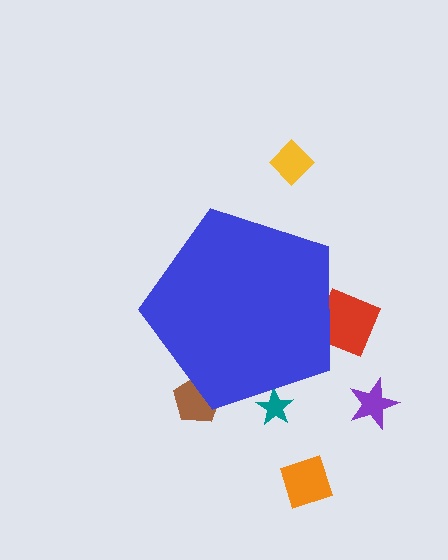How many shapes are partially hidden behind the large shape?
3 shapes are partially hidden.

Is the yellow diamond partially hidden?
No, the yellow diamond is fully visible.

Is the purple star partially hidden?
No, the purple star is fully visible.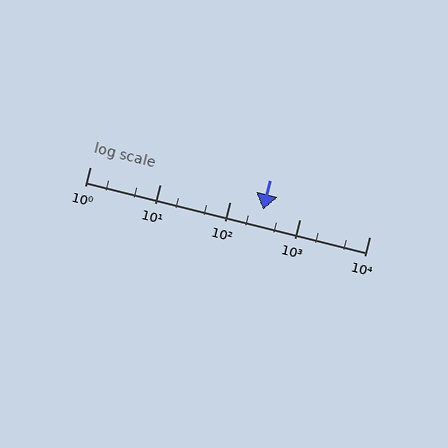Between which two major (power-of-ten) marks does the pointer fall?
The pointer is between 100 and 1000.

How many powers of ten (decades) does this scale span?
The scale spans 4 decades, from 1 to 10000.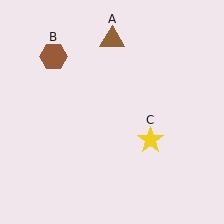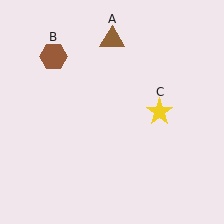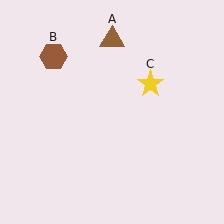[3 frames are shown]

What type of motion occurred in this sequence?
The yellow star (object C) rotated counterclockwise around the center of the scene.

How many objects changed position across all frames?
1 object changed position: yellow star (object C).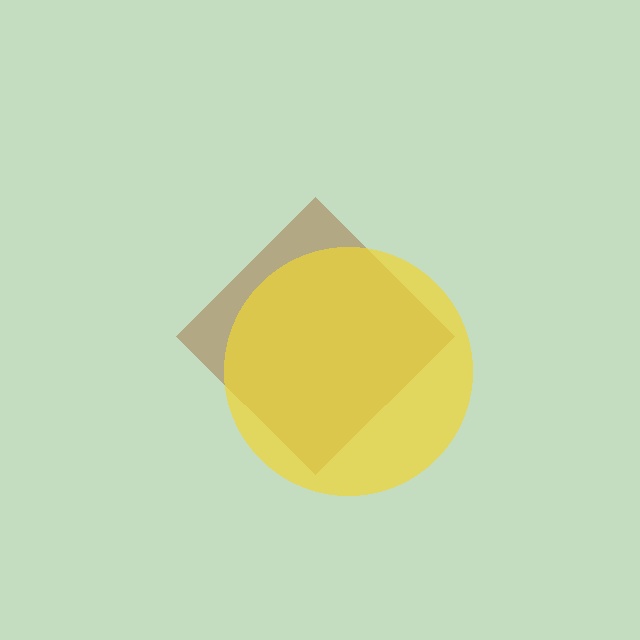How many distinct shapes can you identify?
There are 2 distinct shapes: a brown diamond, a yellow circle.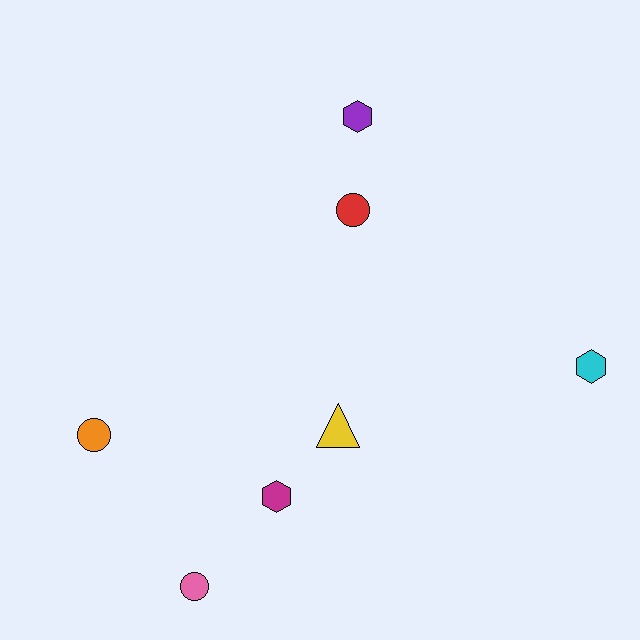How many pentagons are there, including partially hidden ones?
There are no pentagons.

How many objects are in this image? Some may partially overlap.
There are 7 objects.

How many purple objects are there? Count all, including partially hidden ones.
There is 1 purple object.